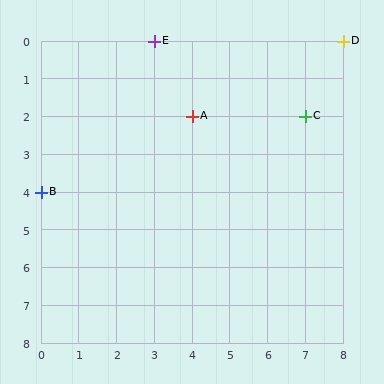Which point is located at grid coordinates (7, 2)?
Point C is at (7, 2).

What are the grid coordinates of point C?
Point C is at grid coordinates (7, 2).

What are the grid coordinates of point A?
Point A is at grid coordinates (4, 2).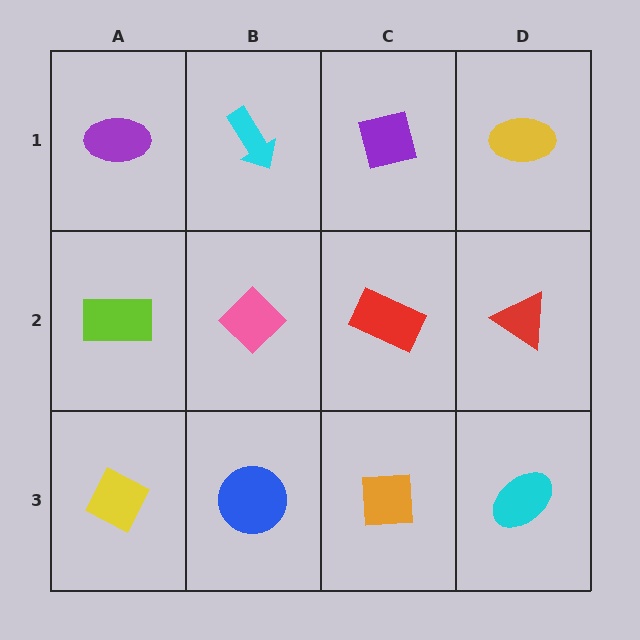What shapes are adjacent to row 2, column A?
A purple ellipse (row 1, column A), a yellow diamond (row 3, column A), a pink diamond (row 2, column B).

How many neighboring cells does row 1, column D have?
2.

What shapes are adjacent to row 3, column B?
A pink diamond (row 2, column B), a yellow diamond (row 3, column A), an orange square (row 3, column C).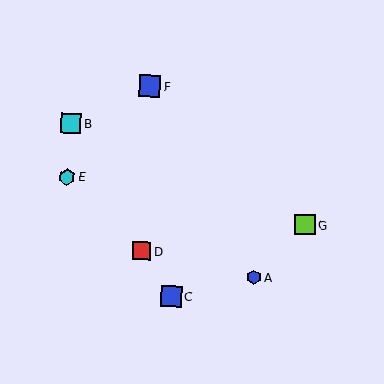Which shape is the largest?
The blue square (labeled F) is the largest.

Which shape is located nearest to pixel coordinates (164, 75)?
The blue square (labeled F) at (150, 86) is nearest to that location.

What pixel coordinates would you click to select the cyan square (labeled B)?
Click at (71, 124) to select the cyan square B.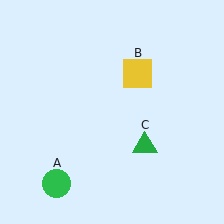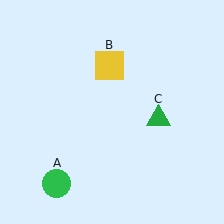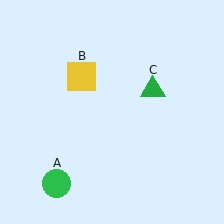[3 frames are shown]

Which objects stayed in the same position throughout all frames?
Green circle (object A) remained stationary.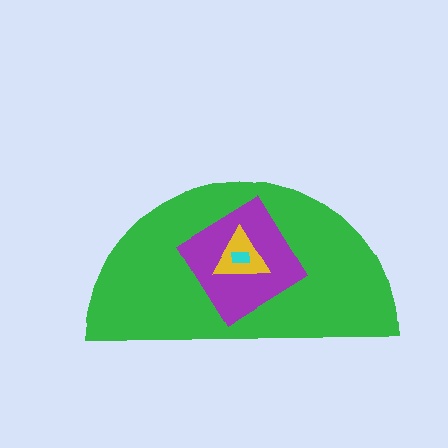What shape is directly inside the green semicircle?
The purple diamond.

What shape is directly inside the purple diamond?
The yellow triangle.